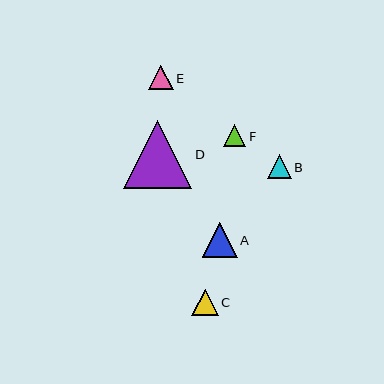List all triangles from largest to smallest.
From largest to smallest: D, A, C, E, B, F.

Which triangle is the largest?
Triangle D is the largest with a size of approximately 68 pixels.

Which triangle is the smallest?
Triangle F is the smallest with a size of approximately 22 pixels.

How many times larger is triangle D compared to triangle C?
Triangle D is approximately 2.6 times the size of triangle C.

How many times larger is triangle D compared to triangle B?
Triangle D is approximately 2.9 times the size of triangle B.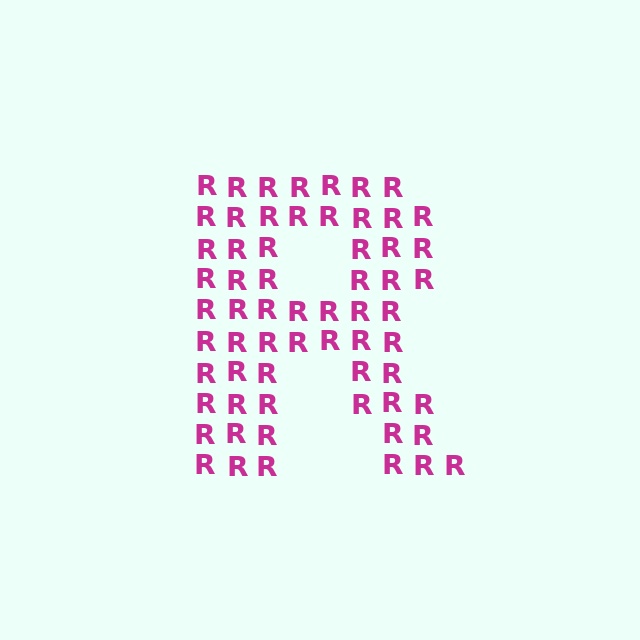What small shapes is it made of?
It is made of small letter R's.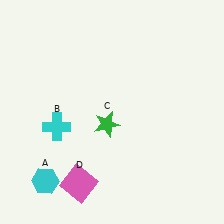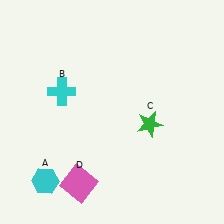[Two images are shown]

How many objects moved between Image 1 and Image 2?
2 objects moved between the two images.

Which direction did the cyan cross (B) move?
The cyan cross (B) moved up.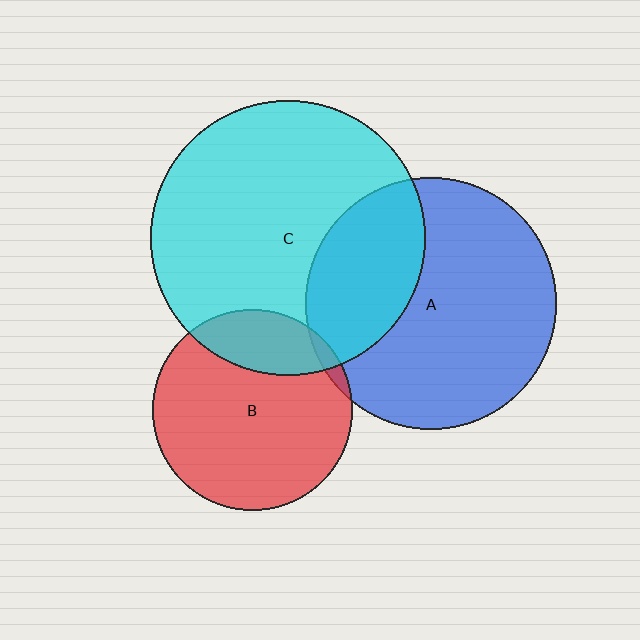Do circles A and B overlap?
Yes.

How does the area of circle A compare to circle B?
Approximately 1.6 times.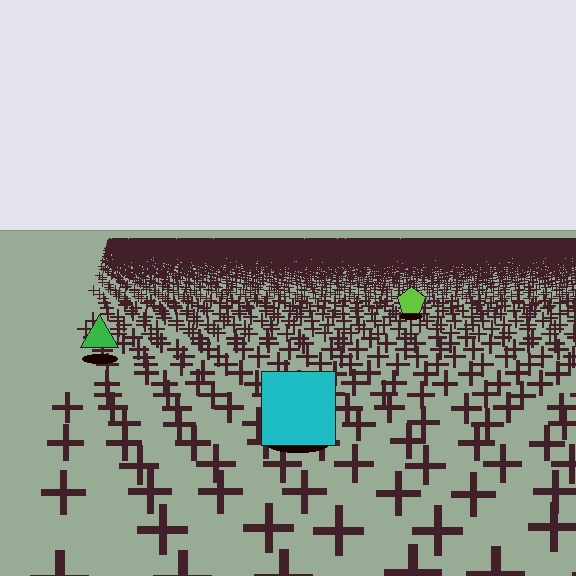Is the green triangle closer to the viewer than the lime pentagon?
Yes. The green triangle is closer — you can tell from the texture gradient: the ground texture is coarser near it.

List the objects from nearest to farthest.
From nearest to farthest: the cyan square, the green triangle, the lime pentagon.